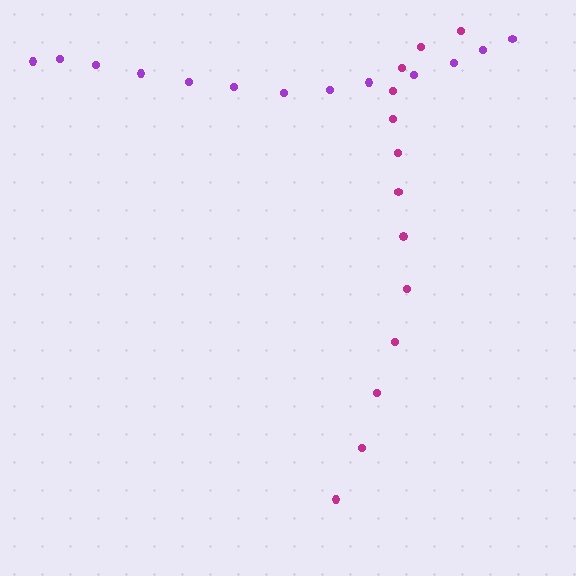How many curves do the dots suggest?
There are 2 distinct paths.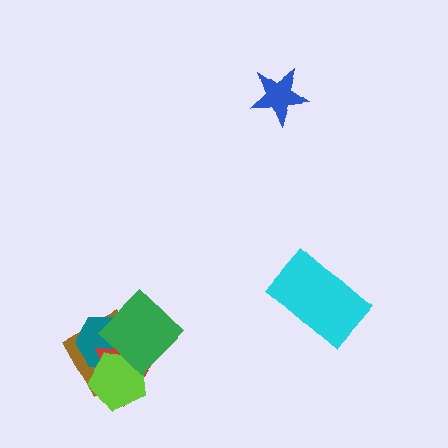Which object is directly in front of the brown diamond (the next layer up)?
The teal hexagon is directly in front of the brown diamond.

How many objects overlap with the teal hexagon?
4 objects overlap with the teal hexagon.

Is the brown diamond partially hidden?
Yes, it is partially covered by another shape.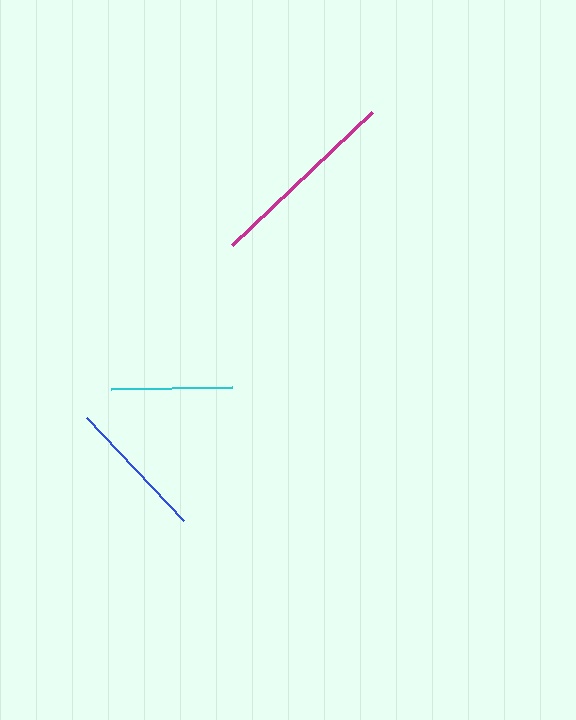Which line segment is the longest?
The magenta line is the longest at approximately 193 pixels.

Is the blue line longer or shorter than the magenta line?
The magenta line is longer than the blue line.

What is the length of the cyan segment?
The cyan segment is approximately 122 pixels long.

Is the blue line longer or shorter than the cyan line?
The blue line is longer than the cyan line.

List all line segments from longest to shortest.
From longest to shortest: magenta, blue, cyan.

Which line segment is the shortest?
The cyan line is the shortest at approximately 122 pixels.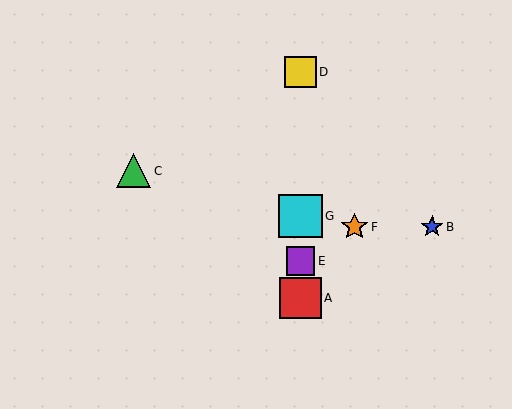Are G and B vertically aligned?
No, G is at x≈301 and B is at x≈432.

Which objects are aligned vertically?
Objects A, D, E, G are aligned vertically.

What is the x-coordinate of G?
Object G is at x≈301.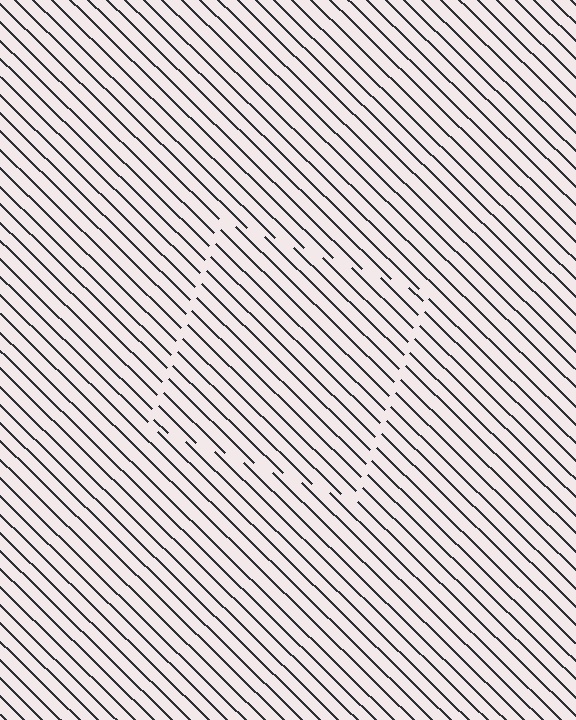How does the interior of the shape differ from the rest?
The interior of the shape contains the same grating, shifted by half a period — the contour is defined by the phase discontinuity where line-ends from the inner and outer gratings abut.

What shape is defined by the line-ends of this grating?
An illusory square. The interior of the shape contains the same grating, shifted by half a period — the contour is defined by the phase discontinuity where line-ends from the inner and outer gratings abut.